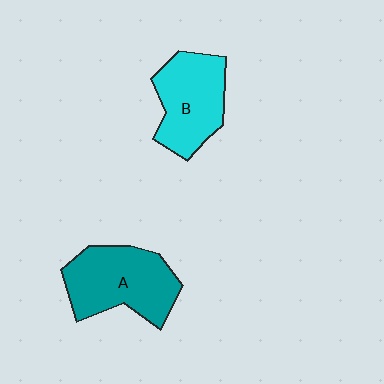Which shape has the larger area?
Shape A (teal).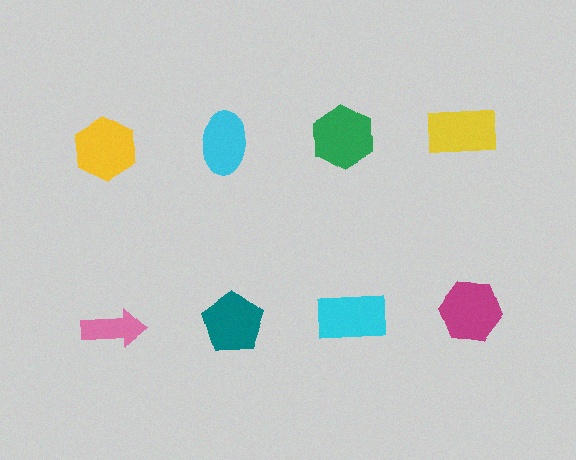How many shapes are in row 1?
4 shapes.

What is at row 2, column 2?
A teal pentagon.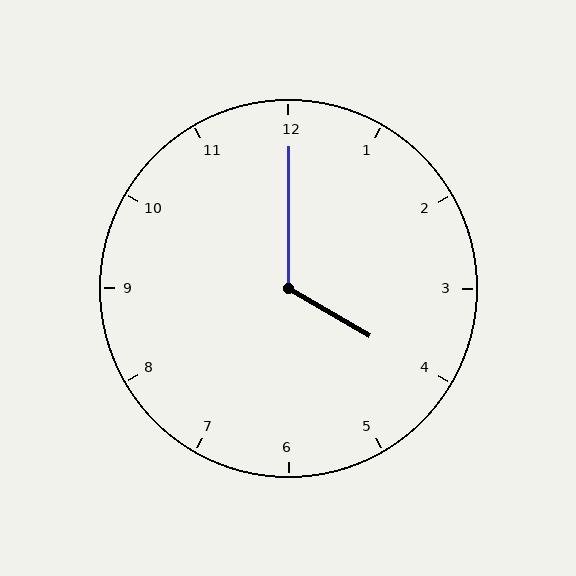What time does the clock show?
4:00.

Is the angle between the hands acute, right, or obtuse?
It is obtuse.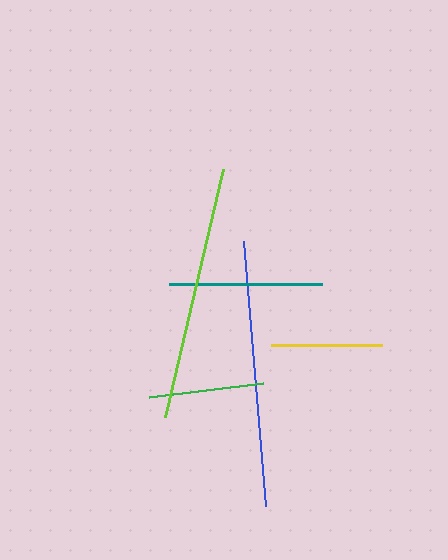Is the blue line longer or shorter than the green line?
The blue line is longer than the green line.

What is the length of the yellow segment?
The yellow segment is approximately 112 pixels long.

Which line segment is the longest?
The blue line is the longest at approximately 266 pixels.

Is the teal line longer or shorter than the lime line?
The lime line is longer than the teal line.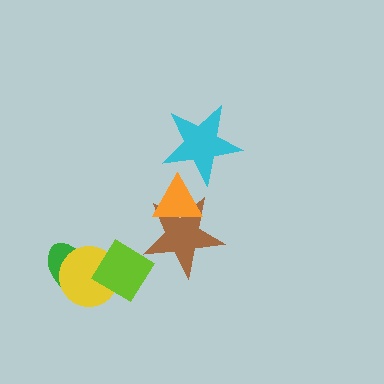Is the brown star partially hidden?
Yes, it is partially covered by another shape.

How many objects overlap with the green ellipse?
1 object overlaps with the green ellipse.